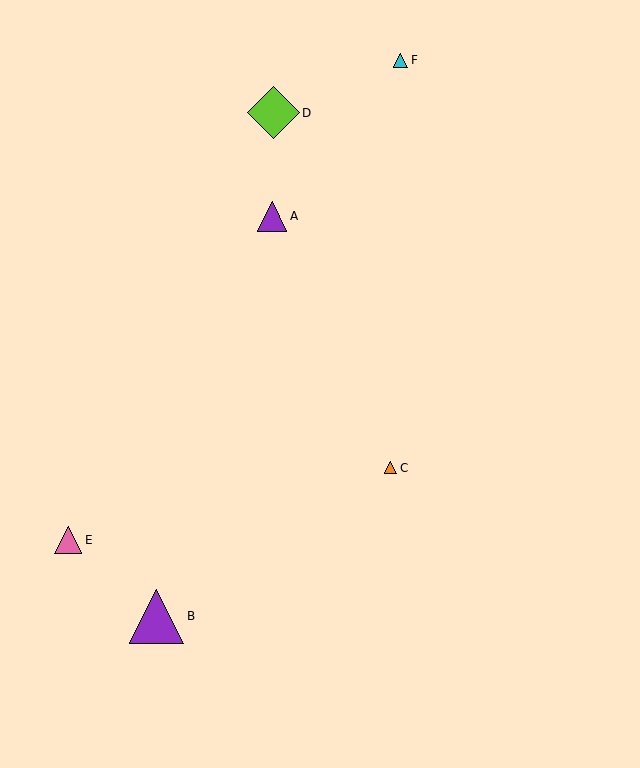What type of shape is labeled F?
Shape F is a cyan triangle.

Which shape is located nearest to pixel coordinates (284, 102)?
The lime diamond (labeled D) at (273, 113) is nearest to that location.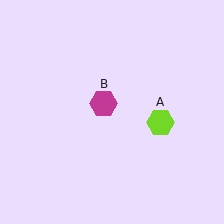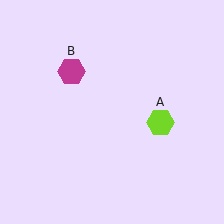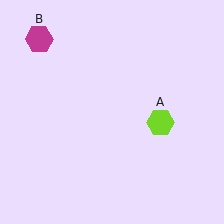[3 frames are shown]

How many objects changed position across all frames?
1 object changed position: magenta hexagon (object B).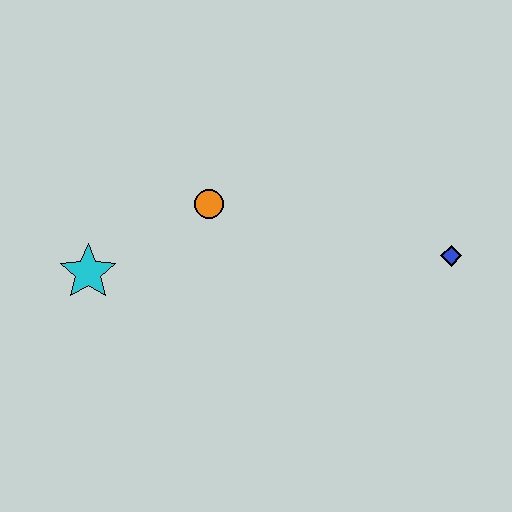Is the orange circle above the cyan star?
Yes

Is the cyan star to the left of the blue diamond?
Yes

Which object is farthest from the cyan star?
The blue diamond is farthest from the cyan star.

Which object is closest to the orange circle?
The cyan star is closest to the orange circle.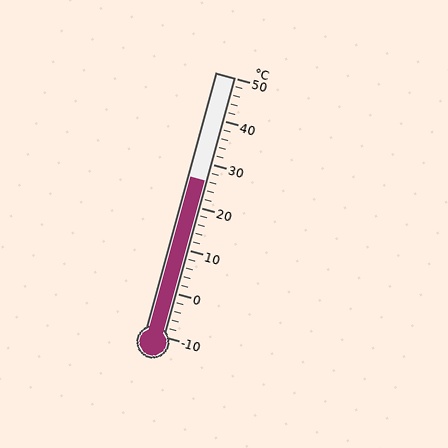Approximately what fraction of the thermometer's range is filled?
The thermometer is filled to approximately 60% of its range.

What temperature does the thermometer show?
The thermometer shows approximately 26°C.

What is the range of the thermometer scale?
The thermometer scale ranges from -10°C to 50°C.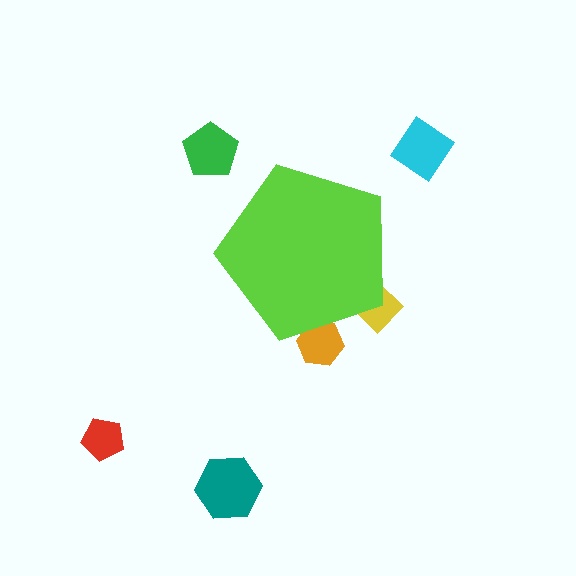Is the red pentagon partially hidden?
No, the red pentagon is fully visible.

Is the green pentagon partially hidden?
No, the green pentagon is fully visible.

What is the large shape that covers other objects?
A lime pentagon.